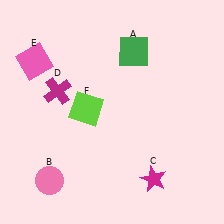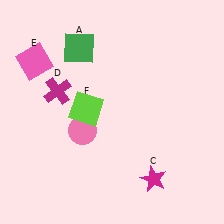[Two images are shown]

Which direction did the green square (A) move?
The green square (A) moved left.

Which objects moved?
The objects that moved are: the green square (A), the pink circle (B).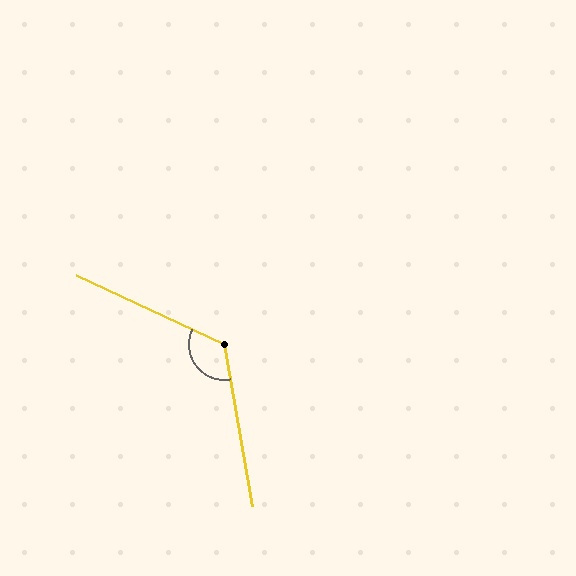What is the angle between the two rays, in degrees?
Approximately 125 degrees.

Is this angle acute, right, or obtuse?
It is obtuse.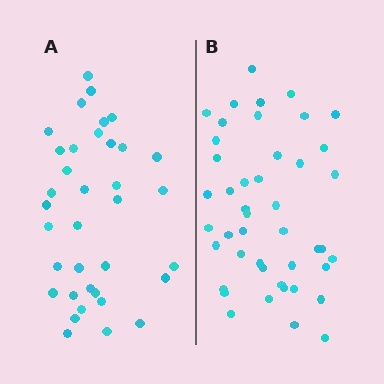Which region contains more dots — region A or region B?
Region B (the right region) has more dots.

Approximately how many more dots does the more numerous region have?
Region B has roughly 8 or so more dots than region A.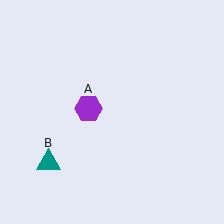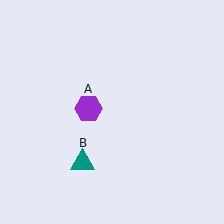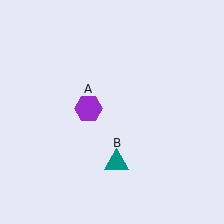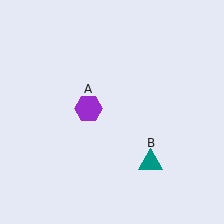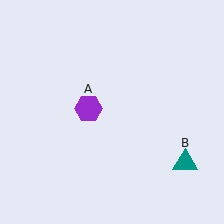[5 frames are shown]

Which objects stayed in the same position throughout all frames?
Purple hexagon (object A) remained stationary.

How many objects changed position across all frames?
1 object changed position: teal triangle (object B).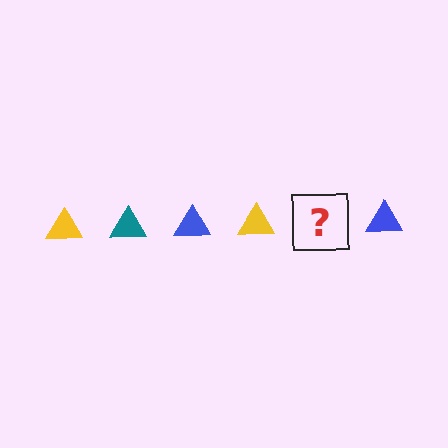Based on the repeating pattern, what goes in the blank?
The blank should be a teal triangle.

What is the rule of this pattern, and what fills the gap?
The rule is that the pattern cycles through yellow, teal, blue triangles. The gap should be filled with a teal triangle.